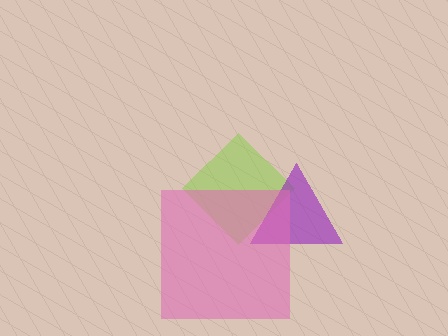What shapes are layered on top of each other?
The layered shapes are: a lime diamond, a purple triangle, a pink square.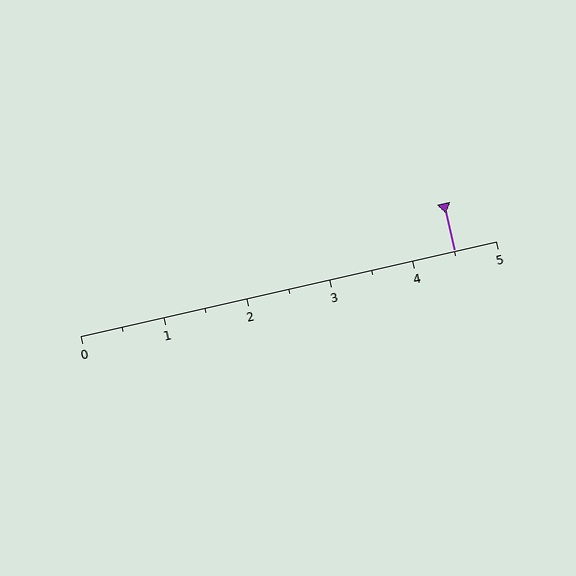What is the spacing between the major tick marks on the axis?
The major ticks are spaced 1 apart.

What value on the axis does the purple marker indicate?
The marker indicates approximately 4.5.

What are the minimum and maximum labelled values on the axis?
The axis runs from 0 to 5.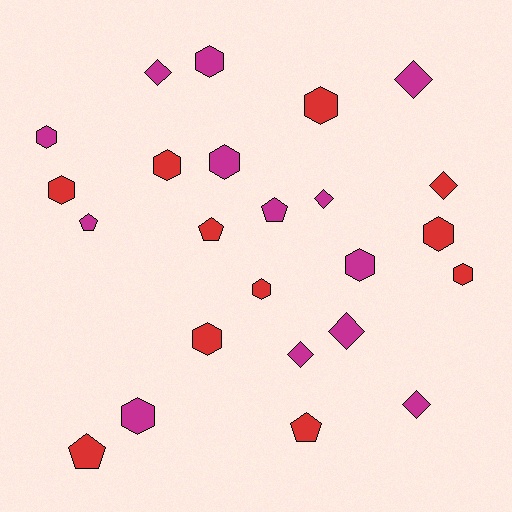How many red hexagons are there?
There are 7 red hexagons.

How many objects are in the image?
There are 24 objects.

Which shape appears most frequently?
Hexagon, with 12 objects.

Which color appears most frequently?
Magenta, with 13 objects.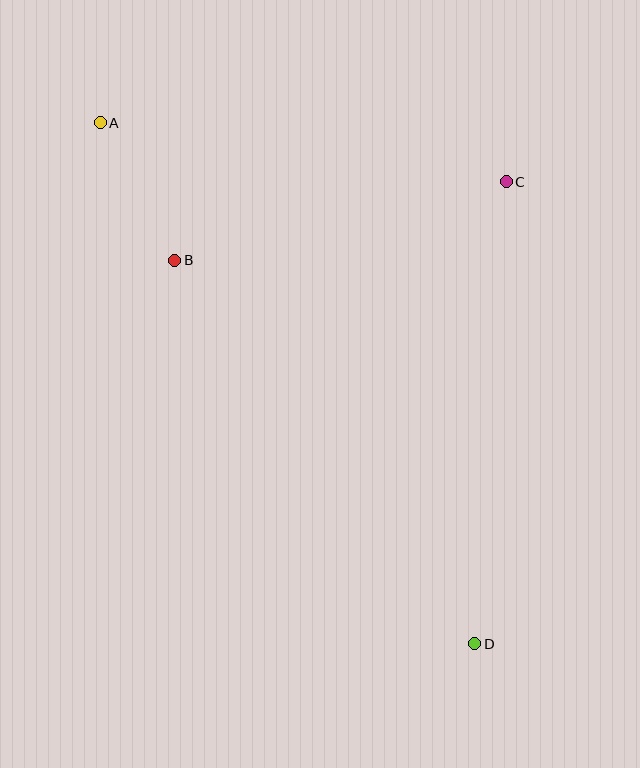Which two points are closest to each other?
Points A and B are closest to each other.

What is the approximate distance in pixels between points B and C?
The distance between B and C is approximately 341 pixels.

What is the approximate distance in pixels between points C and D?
The distance between C and D is approximately 463 pixels.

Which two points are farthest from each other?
Points A and D are farthest from each other.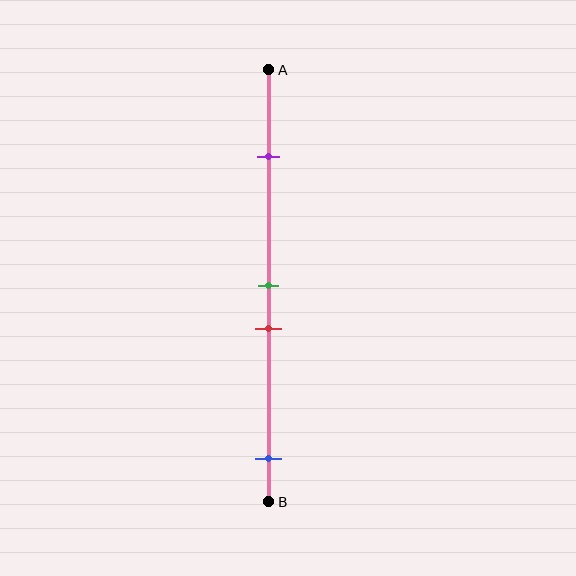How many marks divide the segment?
There are 4 marks dividing the segment.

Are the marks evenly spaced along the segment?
No, the marks are not evenly spaced.